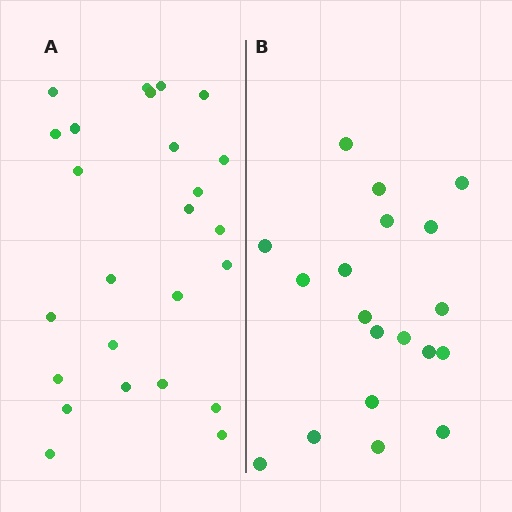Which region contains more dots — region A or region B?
Region A (the left region) has more dots.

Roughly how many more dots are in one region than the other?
Region A has about 6 more dots than region B.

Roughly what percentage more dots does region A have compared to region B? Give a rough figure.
About 30% more.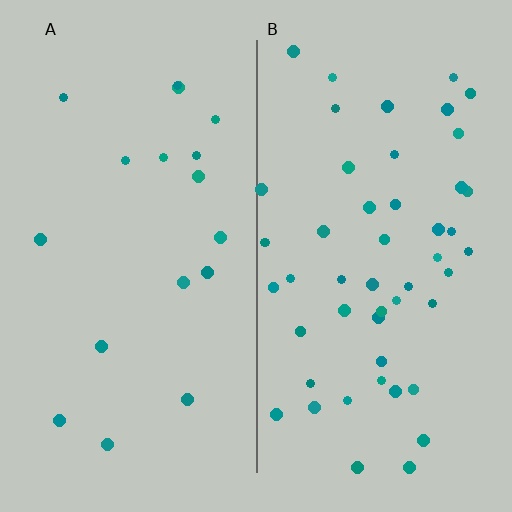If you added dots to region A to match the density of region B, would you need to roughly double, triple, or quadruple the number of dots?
Approximately triple.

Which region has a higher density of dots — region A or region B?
B (the right).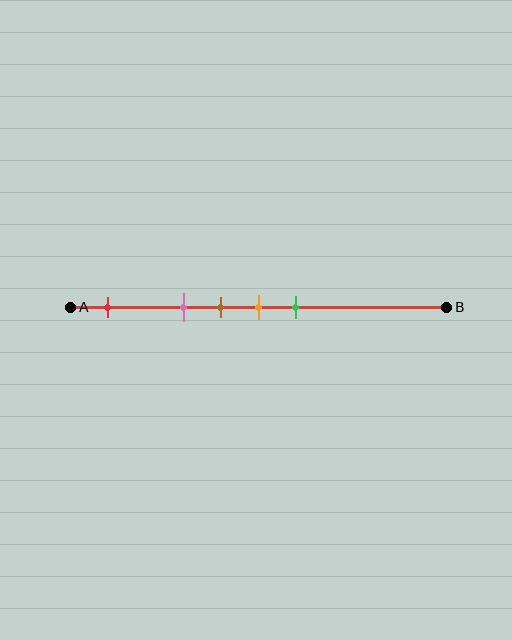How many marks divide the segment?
There are 5 marks dividing the segment.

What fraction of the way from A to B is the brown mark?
The brown mark is approximately 40% (0.4) of the way from A to B.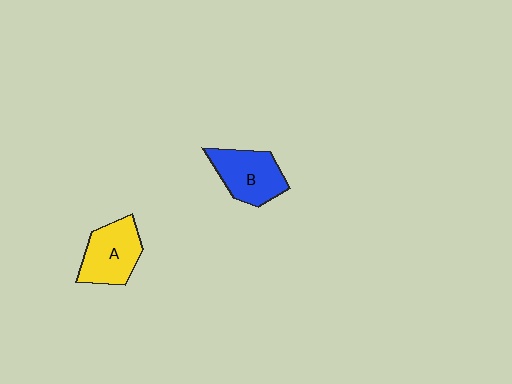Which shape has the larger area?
Shape B (blue).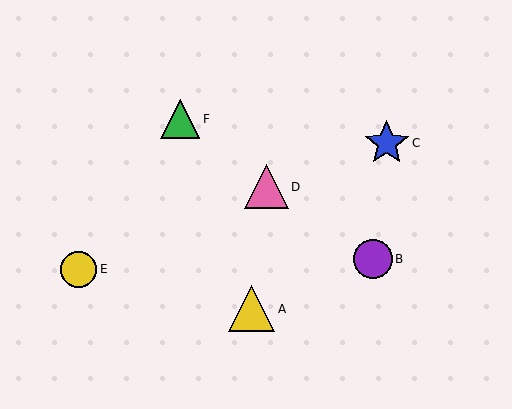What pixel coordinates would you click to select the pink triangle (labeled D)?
Click at (266, 187) to select the pink triangle D.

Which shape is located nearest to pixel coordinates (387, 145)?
The blue star (labeled C) at (387, 143) is nearest to that location.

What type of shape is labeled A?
Shape A is a yellow triangle.